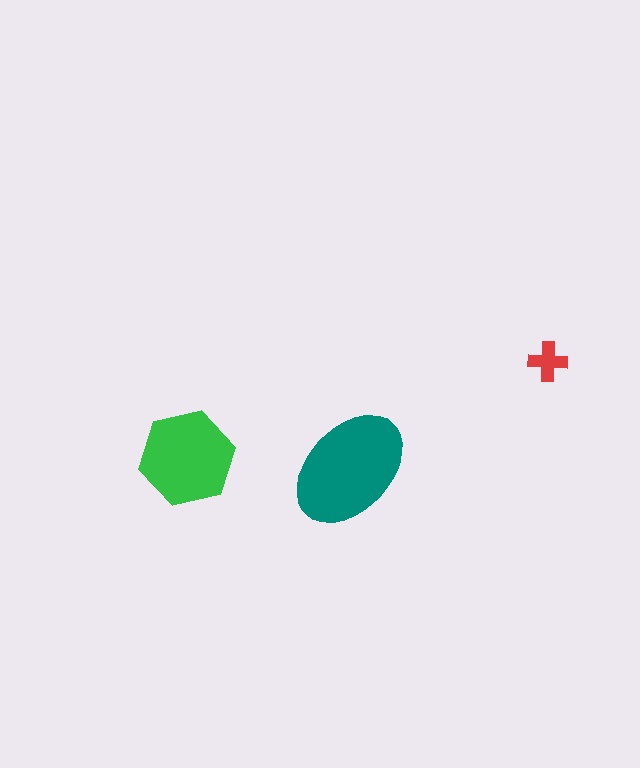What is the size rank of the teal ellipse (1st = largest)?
1st.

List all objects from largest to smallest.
The teal ellipse, the green hexagon, the red cross.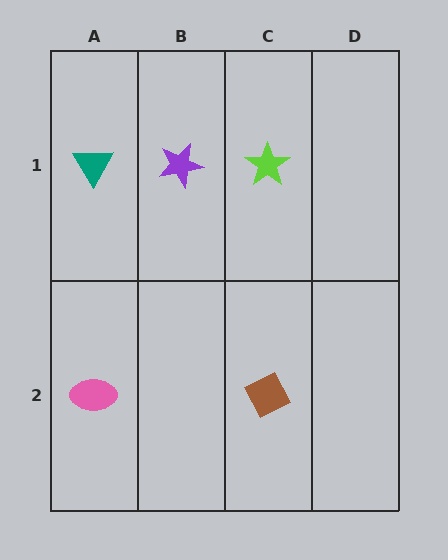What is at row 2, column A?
A pink ellipse.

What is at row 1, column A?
A teal triangle.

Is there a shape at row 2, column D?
No, that cell is empty.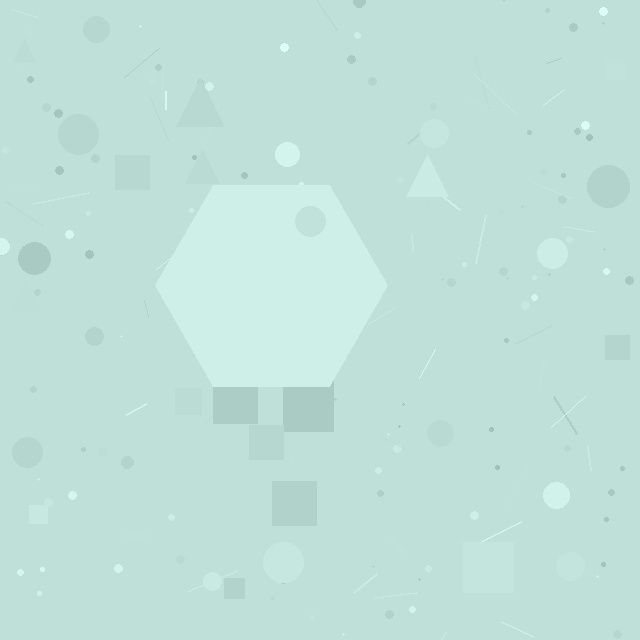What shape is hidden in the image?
A hexagon is hidden in the image.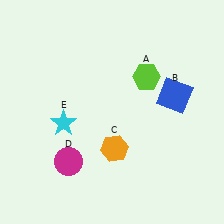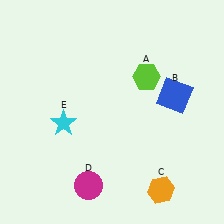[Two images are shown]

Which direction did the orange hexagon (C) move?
The orange hexagon (C) moved right.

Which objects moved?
The objects that moved are: the orange hexagon (C), the magenta circle (D).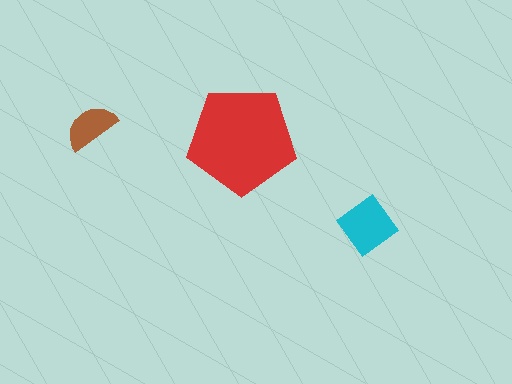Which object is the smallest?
The brown semicircle.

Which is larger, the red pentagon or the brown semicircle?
The red pentagon.